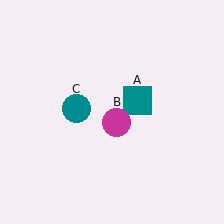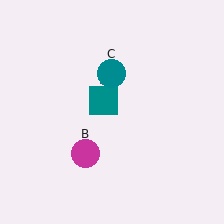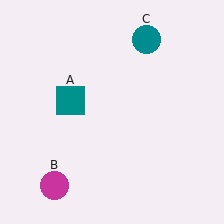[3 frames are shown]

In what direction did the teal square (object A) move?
The teal square (object A) moved left.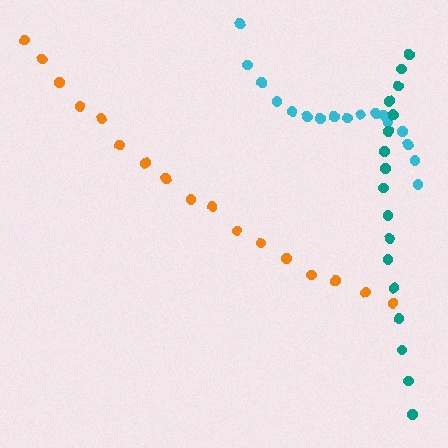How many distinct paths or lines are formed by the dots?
There are 3 distinct paths.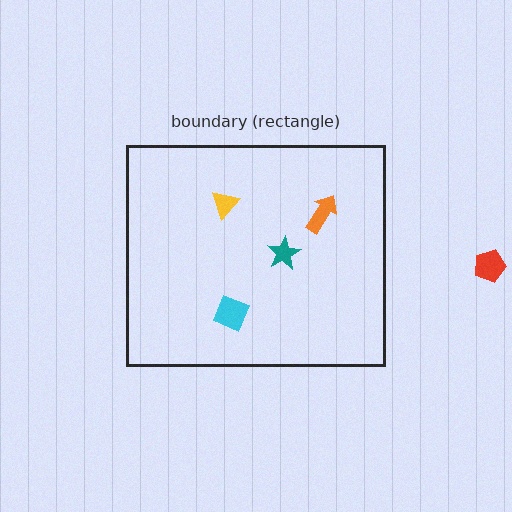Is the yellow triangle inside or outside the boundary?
Inside.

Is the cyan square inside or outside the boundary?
Inside.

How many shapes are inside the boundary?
4 inside, 1 outside.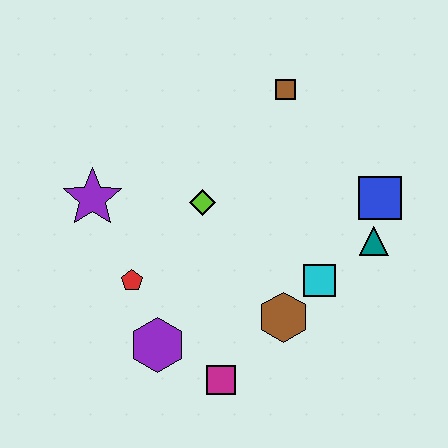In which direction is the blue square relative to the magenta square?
The blue square is above the magenta square.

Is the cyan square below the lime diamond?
Yes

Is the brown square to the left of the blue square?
Yes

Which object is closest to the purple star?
The red pentagon is closest to the purple star.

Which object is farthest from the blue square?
The purple star is farthest from the blue square.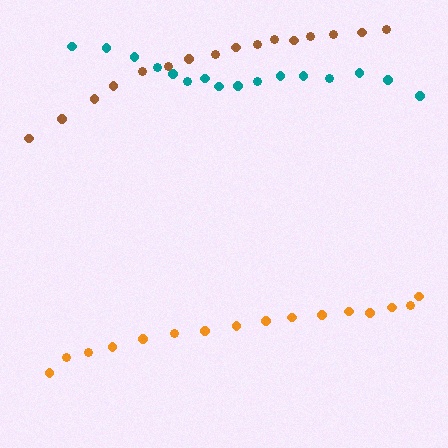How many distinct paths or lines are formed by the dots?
There are 3 distinct paths.